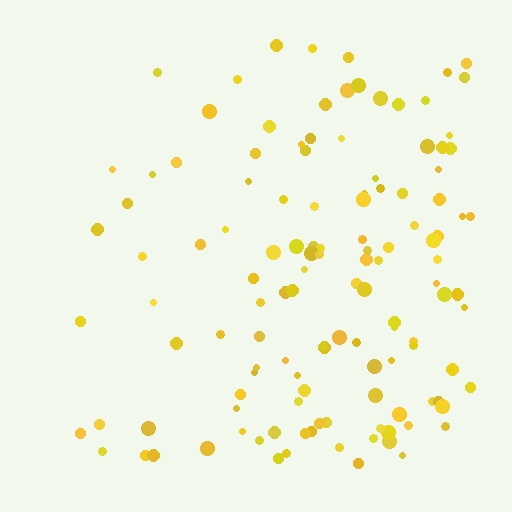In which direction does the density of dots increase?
From left to right, with the right side densest.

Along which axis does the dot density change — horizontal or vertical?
Horizontal.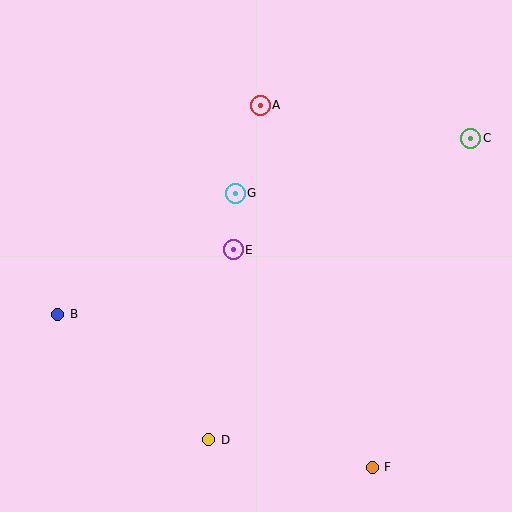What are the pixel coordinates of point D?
Point D is at (209, 440).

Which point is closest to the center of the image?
Point E at (233, 250) is closest to the center.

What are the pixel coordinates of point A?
Point A is at (260, 105).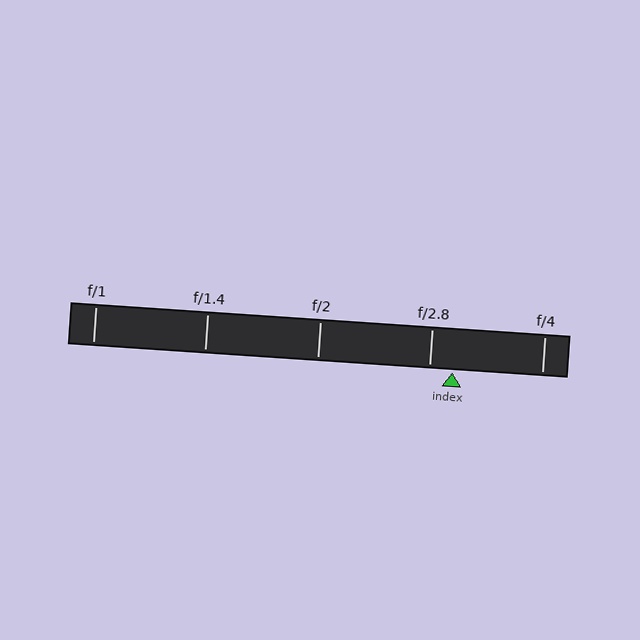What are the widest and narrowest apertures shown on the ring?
The widest aperture shown is f/1 and the narrowest is f/4.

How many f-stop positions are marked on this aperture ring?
There are 5 f-stop positions marked.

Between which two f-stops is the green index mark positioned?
The index mark is between f/2.8 and f/4.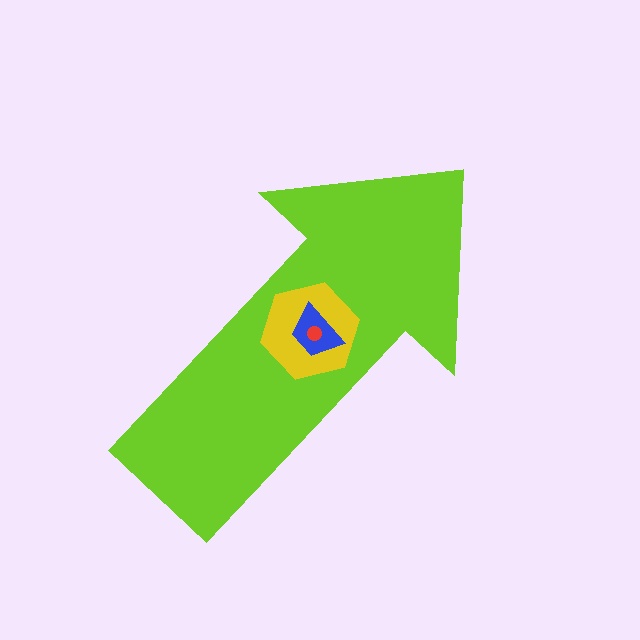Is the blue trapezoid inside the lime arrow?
Yes.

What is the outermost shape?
The lime arrow.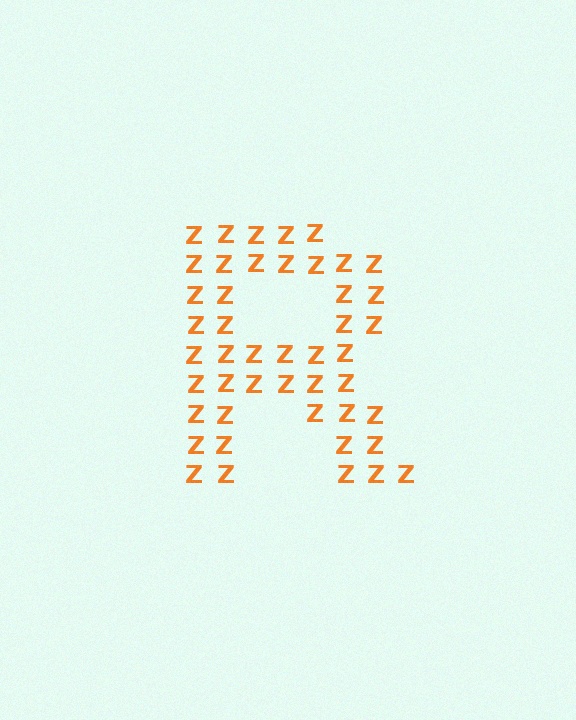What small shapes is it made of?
It is made of small letter Z's.